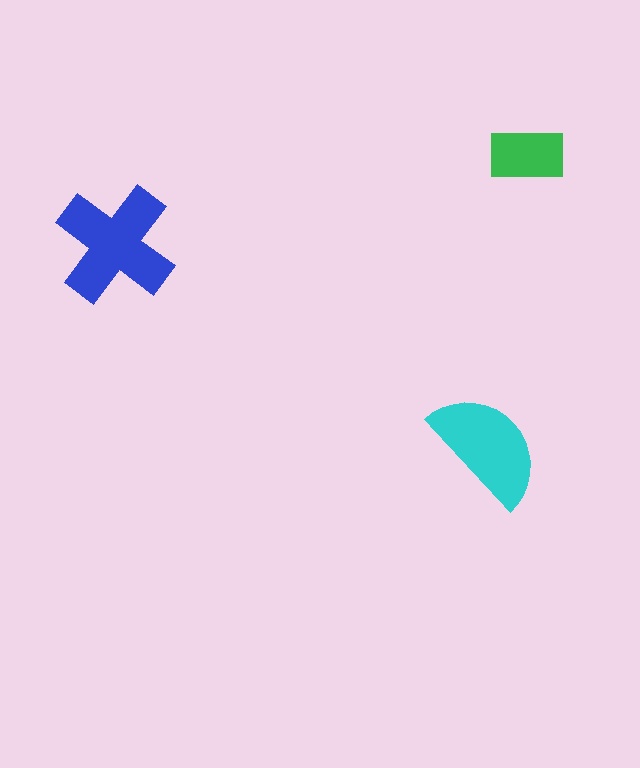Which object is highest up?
The green rectangle is topmost.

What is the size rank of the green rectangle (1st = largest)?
3rd.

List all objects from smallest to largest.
The green rectangle, the cyan semicircle, the blue cross.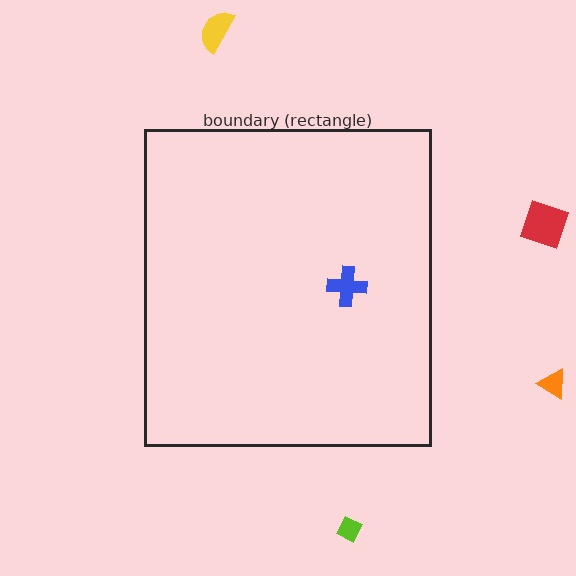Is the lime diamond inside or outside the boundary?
Outside.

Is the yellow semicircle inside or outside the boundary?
Outside.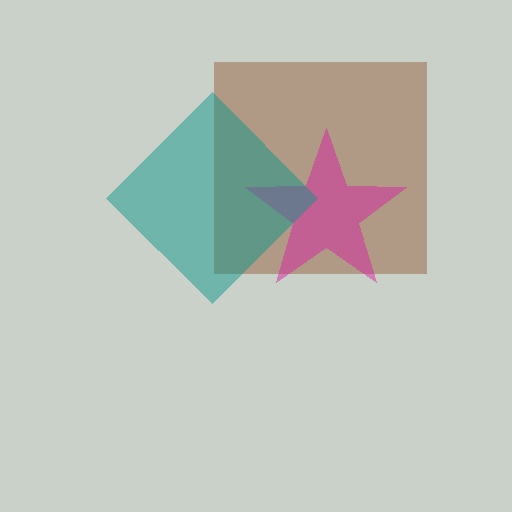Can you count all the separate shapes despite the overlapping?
Yes, there are 3 separate shapes.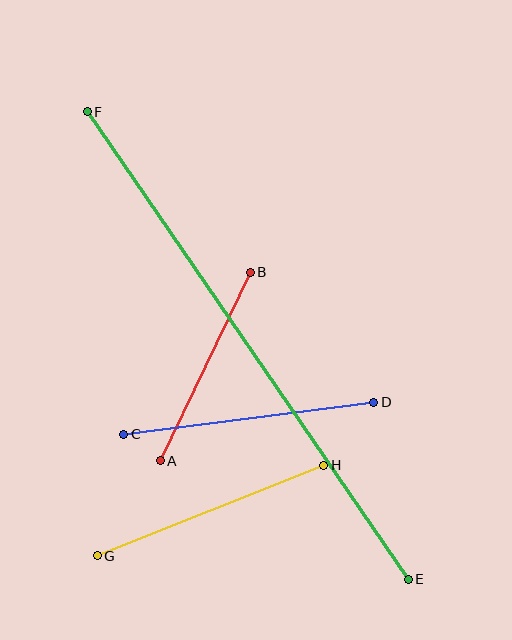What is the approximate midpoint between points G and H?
The midpoint is at approximately (210, 511) pixels.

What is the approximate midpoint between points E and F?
The midpoint is at approximately (248, 346) pixels.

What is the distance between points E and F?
The distance is approximately 567 pixels.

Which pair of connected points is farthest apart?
Points E and F are farthest apart.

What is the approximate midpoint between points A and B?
The midpoint is at approximately (205, 367) pixels.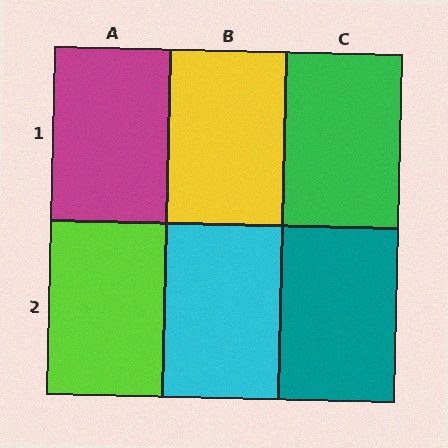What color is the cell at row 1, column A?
Magenta.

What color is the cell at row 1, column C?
Green.